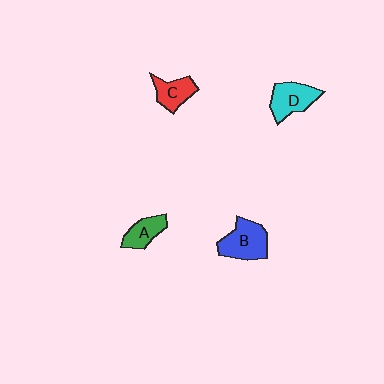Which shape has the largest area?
Shape B (blue).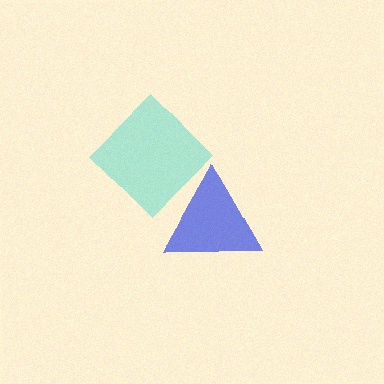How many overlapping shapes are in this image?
There are 2 overlapping shapes in the image.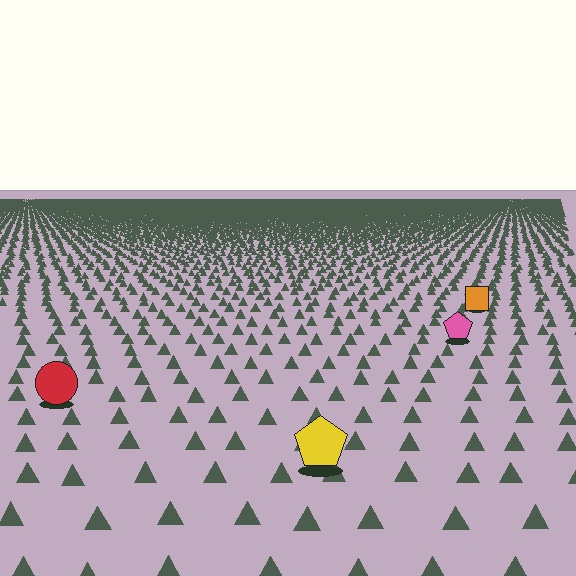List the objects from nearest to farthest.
From nearest to farthest: the yellow pentagon, the red circle, the pink pentagon, the orange square.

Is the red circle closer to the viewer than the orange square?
Yes. The red circle is closer — you can tell from the texture gradient: the ground texture is coarser near it.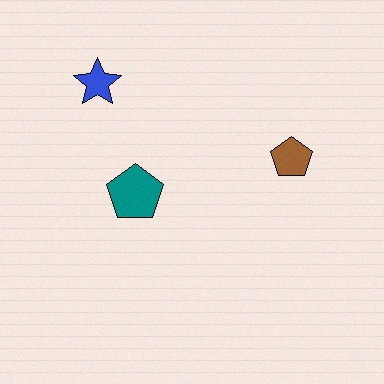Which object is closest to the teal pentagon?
The blue star is closest to the teal pentagon.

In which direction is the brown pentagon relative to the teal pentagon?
The brown pentagon is to the right of the teal pentagon.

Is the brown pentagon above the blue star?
No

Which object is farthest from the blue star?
The brown pentagon is farthest from the blue star.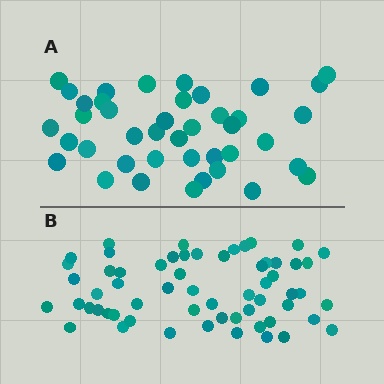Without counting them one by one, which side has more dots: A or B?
Region B (the bottom region) has more dots.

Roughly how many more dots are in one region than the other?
Region B has approximately 20 more dots than region A.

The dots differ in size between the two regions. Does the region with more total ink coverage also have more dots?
No. Region A has more total ink coverage because its dots are larger, but region B actually contains more individual dots. Total area can be misleading — the number of items is what matters here.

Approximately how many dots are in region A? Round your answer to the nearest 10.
About 40 dots. (The exact count is 41, which rounds to 40.)